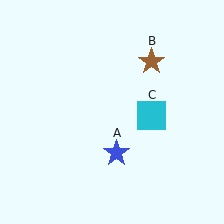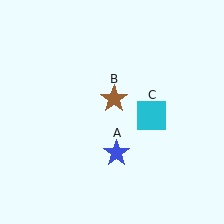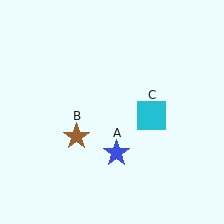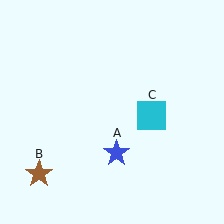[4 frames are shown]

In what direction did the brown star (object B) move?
The brown star (object B) moved down and to the left.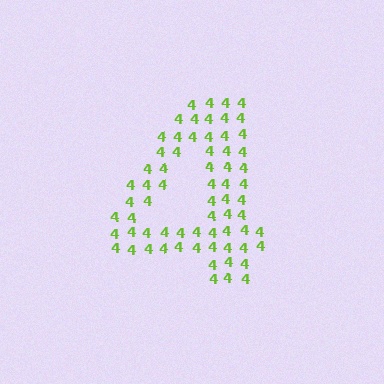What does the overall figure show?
The overall figure shows the digit 4.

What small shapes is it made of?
It is made of small digit 4's.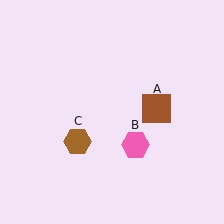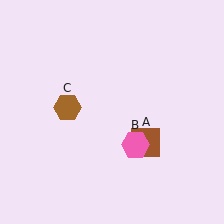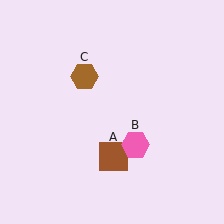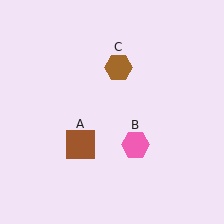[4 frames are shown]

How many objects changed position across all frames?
2 objects changed position: brown square (object A), brown hexagon (object C).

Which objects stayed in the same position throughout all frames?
Pink hexagon (object B) remained stationary.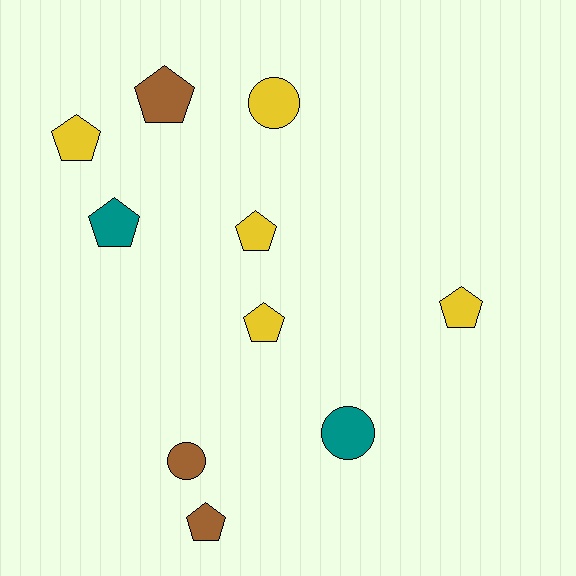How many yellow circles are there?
There is 1 yellow circle.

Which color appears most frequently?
Yellow, with 5 objects.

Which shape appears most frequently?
Pentagon, with 7 objects.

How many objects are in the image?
There are 10 objects.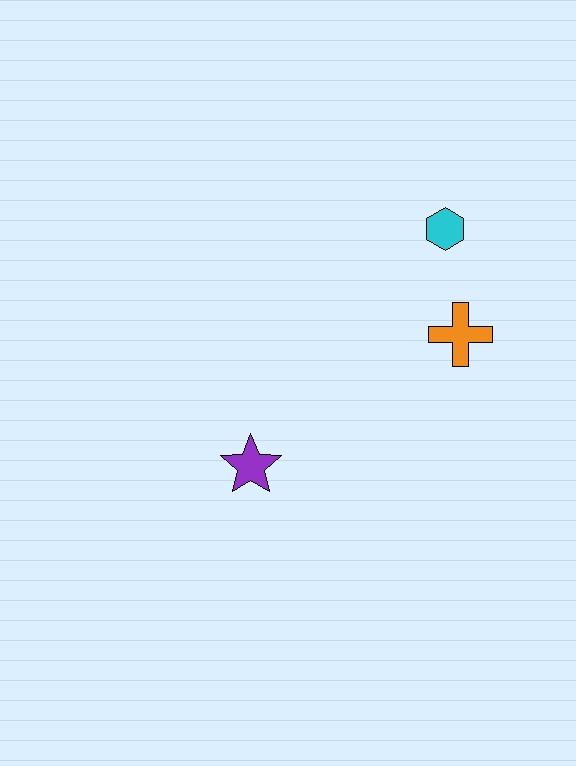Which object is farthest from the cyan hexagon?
The purple star is farthest from the cyan hexagon.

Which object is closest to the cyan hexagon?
The orange cross is closest to the cyan hexagon.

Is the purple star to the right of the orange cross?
No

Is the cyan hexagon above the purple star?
Yes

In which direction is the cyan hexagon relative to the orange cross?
The cyan hexagon is above the orange cross.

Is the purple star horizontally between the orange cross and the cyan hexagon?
No